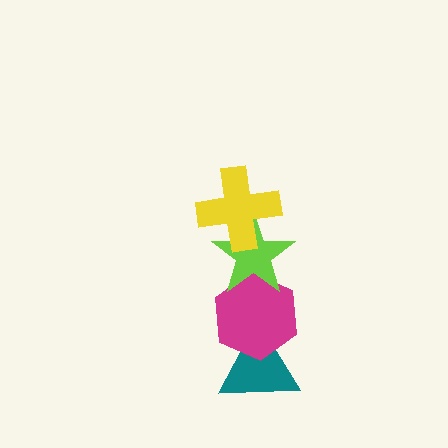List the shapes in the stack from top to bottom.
From top to bottom: the yellow cross, the lime star, the magenta hexagon, the teal triangle.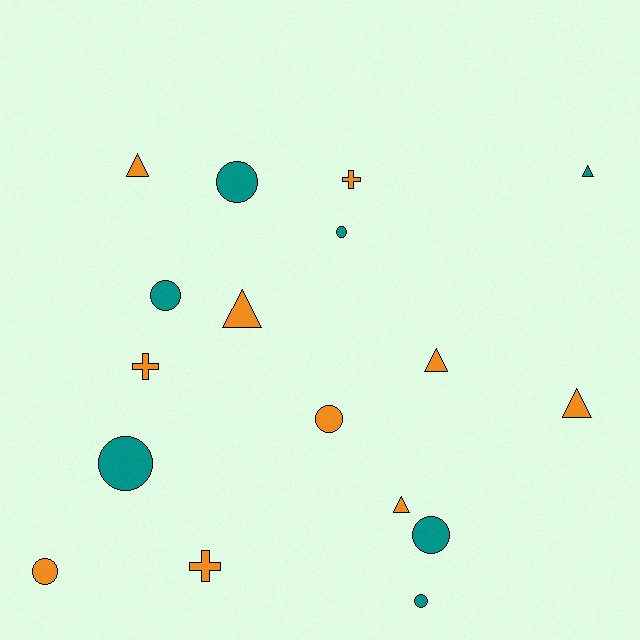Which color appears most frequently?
Orange, with 10 objects.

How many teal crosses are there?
There are no teal crosses.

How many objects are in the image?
There are 17 objects.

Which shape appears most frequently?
Circle, with 8 objects.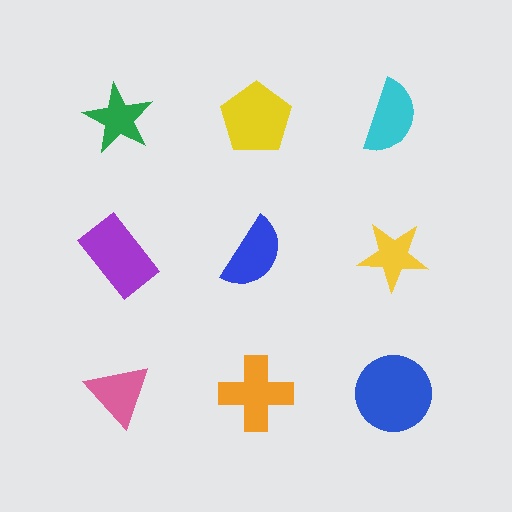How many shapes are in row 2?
3 shapes.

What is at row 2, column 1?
A purple rectangle.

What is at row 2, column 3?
A yellow star.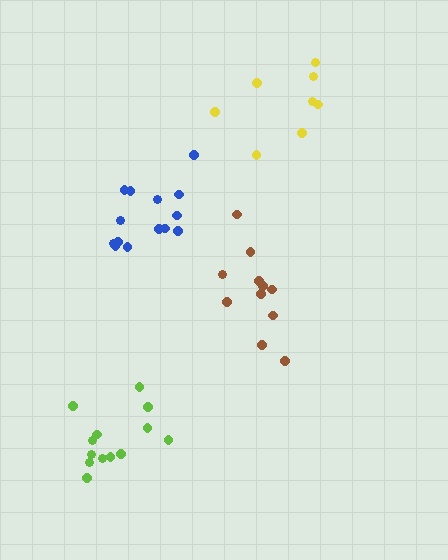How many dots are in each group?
Group 1: 8 dots, Group 2: 11 dots, Group 3: 14 dots, Group 4: 13 dots (46 total).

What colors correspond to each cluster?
The clusters are colored: yellow, brown, blue, lime.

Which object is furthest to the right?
The yellow cluster is rightmost.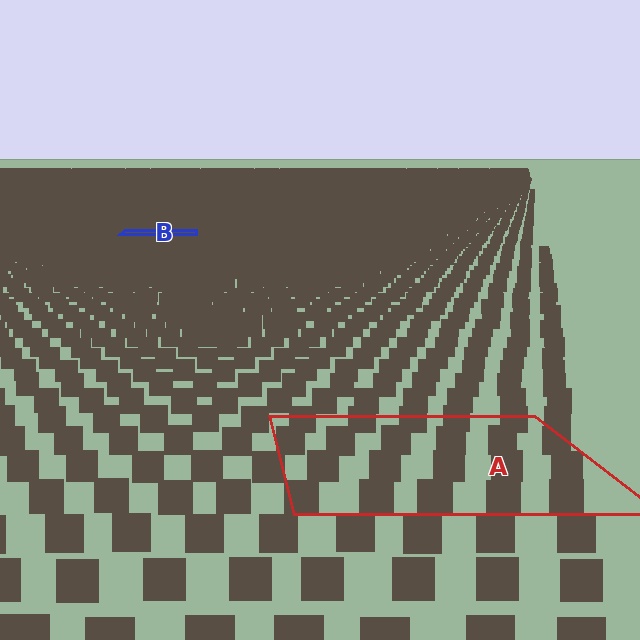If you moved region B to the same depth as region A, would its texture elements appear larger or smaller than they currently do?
They would appear larger. At a closer depth, the same texture elements are projected at a bigger on-screen size.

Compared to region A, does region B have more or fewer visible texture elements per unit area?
Region B has more texture elements per unit area — they are packed more densely because it is farther away.